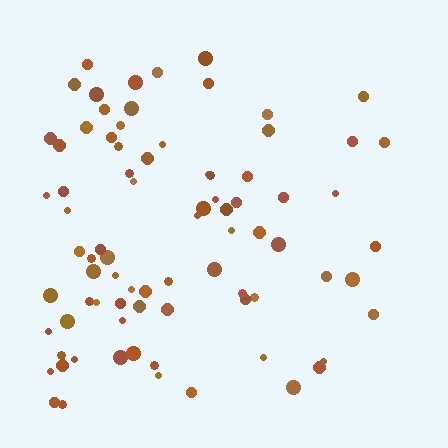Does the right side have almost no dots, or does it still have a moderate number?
Still a moderate number, just noticeably fewer than the left.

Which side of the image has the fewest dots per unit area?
The right.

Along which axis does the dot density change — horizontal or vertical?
Horizontal.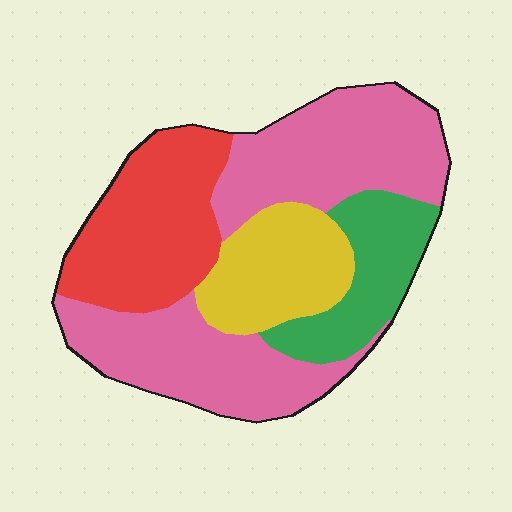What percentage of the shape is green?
Green takes up about one sixth (1/6) of the shape.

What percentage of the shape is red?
Red takes up about one quarter (1/4) of the shape.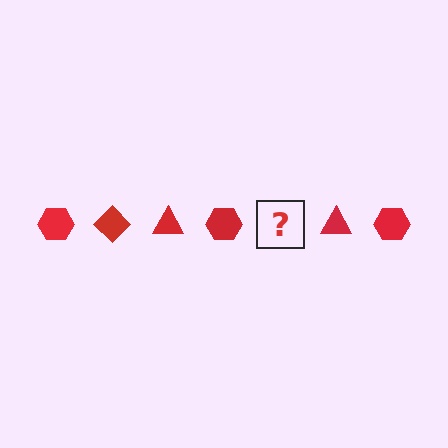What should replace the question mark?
The question mark should be replaced with a red diamond.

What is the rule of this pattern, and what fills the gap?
The rule is that the pattern cycles through hexagon, diamond, triangle shapes in red. The gap should be filled with a red diamond.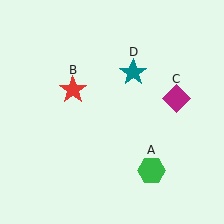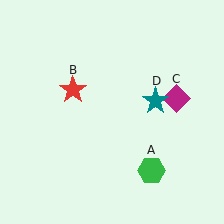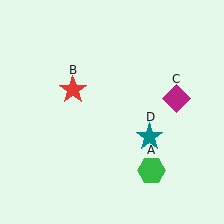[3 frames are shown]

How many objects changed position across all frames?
1 object changed position: teal star (object D).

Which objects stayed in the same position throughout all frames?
Green hexagon (object A) and red star (object B) and magenta diamond (object C) remained stationary.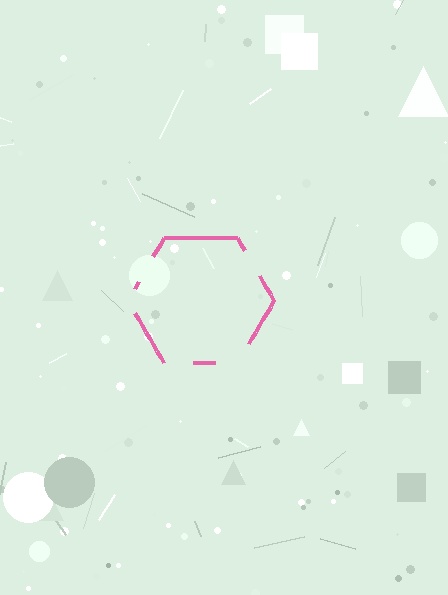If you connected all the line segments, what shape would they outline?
They would outline a hexagon.